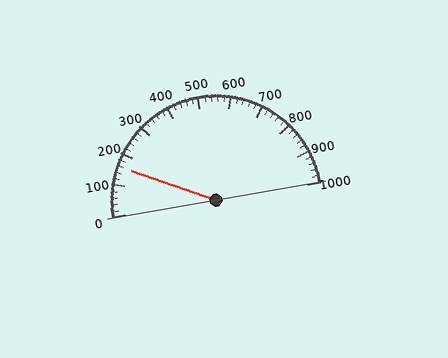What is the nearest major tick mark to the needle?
The nearest major tick mark is 200.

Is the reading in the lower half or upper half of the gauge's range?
The reading is in the lower half of the range (0 to 1000).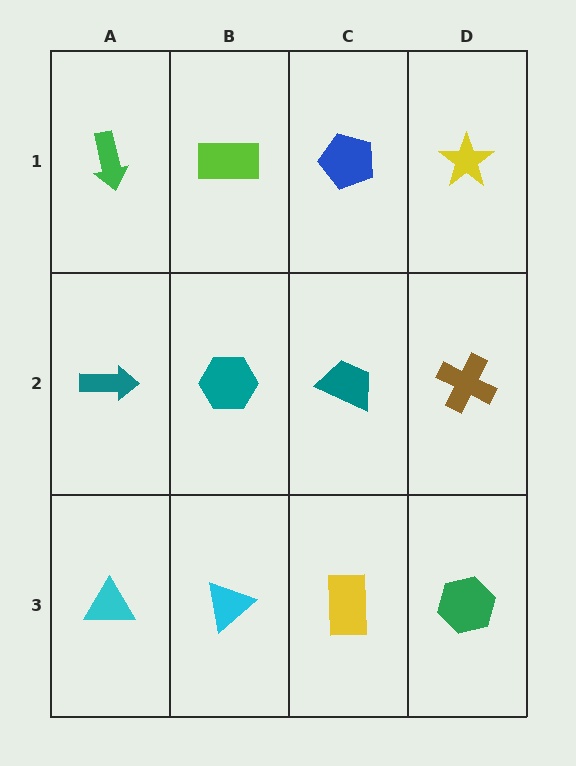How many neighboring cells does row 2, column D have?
3.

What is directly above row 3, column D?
A brown cross.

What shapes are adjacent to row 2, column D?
A yellow star (row 1, column D), a green hexagon (row 3, column D), a teal trapezoid (row 2, column C).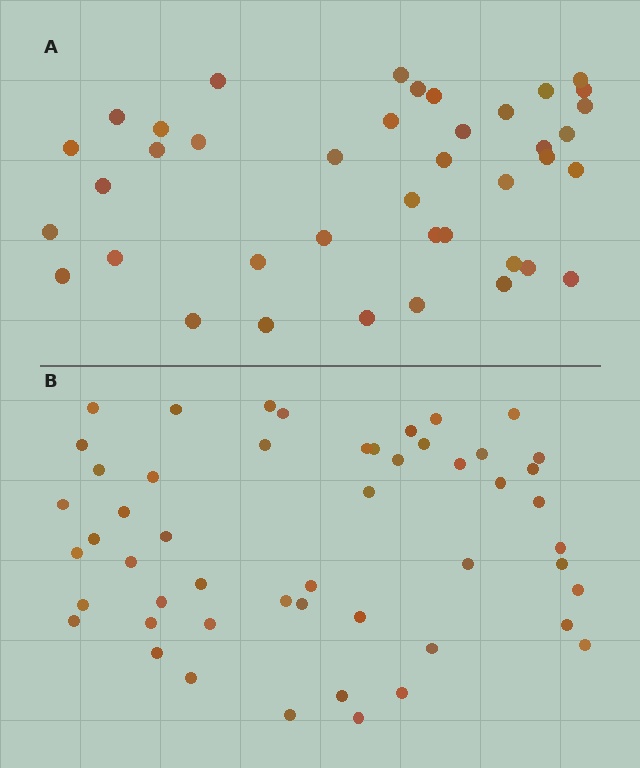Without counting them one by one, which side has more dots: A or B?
Region B (the bottom region) has more dots.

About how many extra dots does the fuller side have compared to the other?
Region B has roughly 12 or so more dots than region A.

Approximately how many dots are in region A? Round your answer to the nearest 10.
About 40 dots.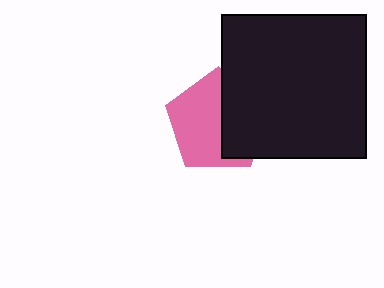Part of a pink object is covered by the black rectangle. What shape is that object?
It is a pentagon.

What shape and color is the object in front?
The object in front is a black rectangle.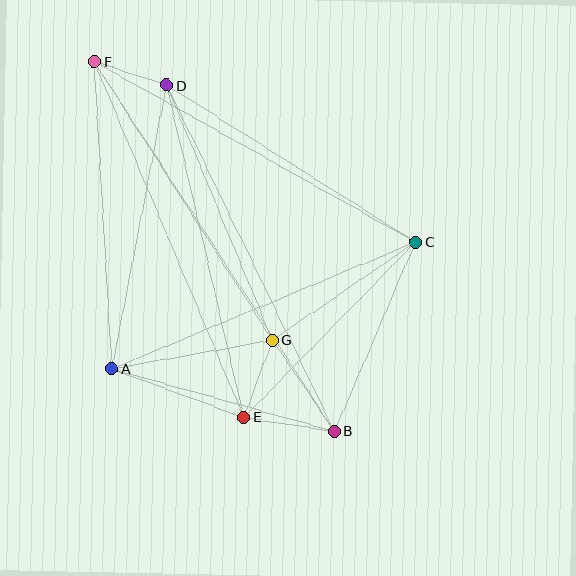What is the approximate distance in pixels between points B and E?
The distance between B and E is approximately 91 pixels.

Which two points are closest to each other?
Points D and F are closest to each other.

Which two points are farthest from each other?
Points B and F are farthest from each other.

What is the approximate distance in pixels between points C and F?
The distance between C and F is approximately 369 pixels.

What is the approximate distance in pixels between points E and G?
The distance between E and G is approximately 82 pixels.